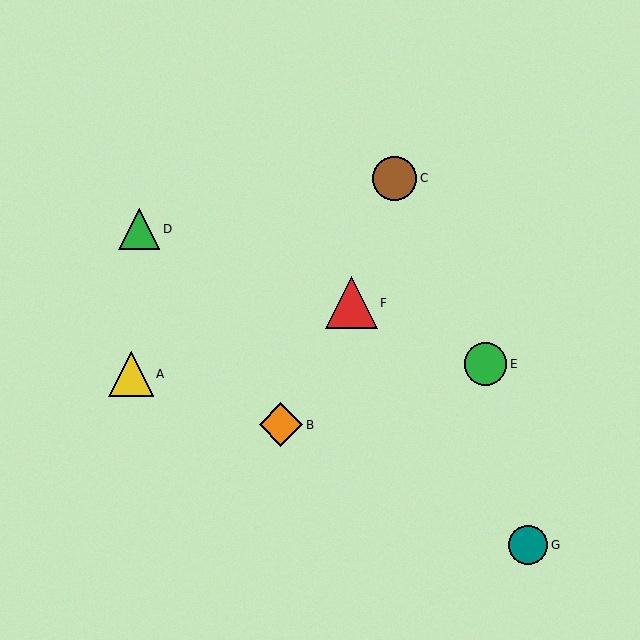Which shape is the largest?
The red triangle (labeled F) is the largest.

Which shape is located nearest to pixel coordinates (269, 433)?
The orange diamond (labeled B) at (281, 425) is nearest to that location.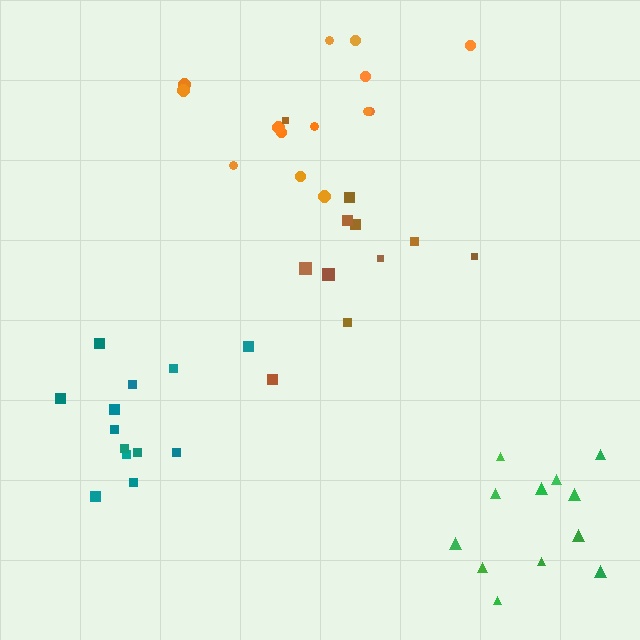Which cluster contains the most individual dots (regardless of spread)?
Orange (14).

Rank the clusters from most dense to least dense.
teal, orange, brown, green.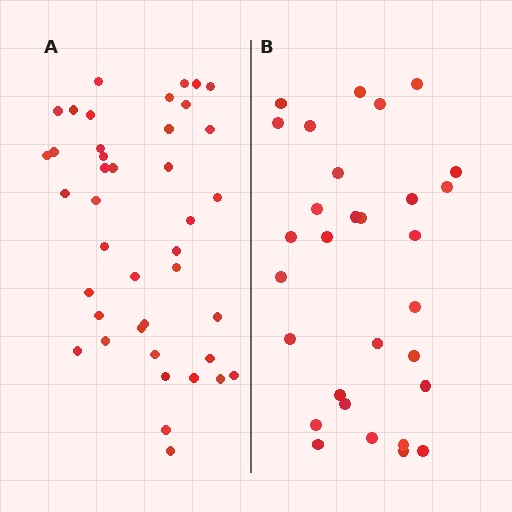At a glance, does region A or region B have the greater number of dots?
Region A (the left region) has more dots.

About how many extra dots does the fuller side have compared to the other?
Region A has roughly 12 or so more dots than region B.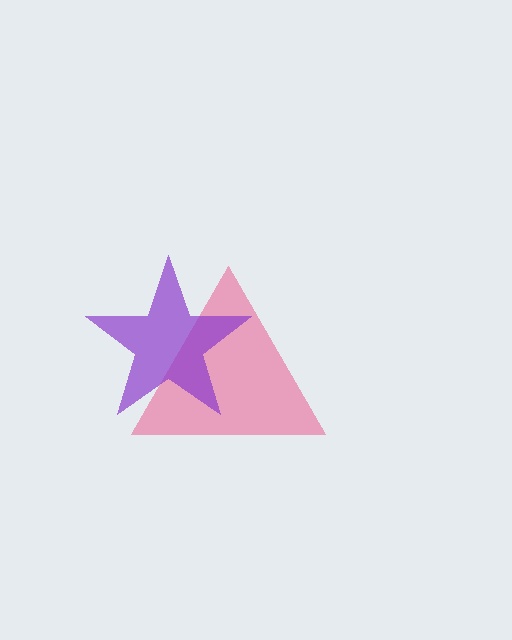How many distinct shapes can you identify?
There are 2 distinct shapes: a pink triangle, a purple star.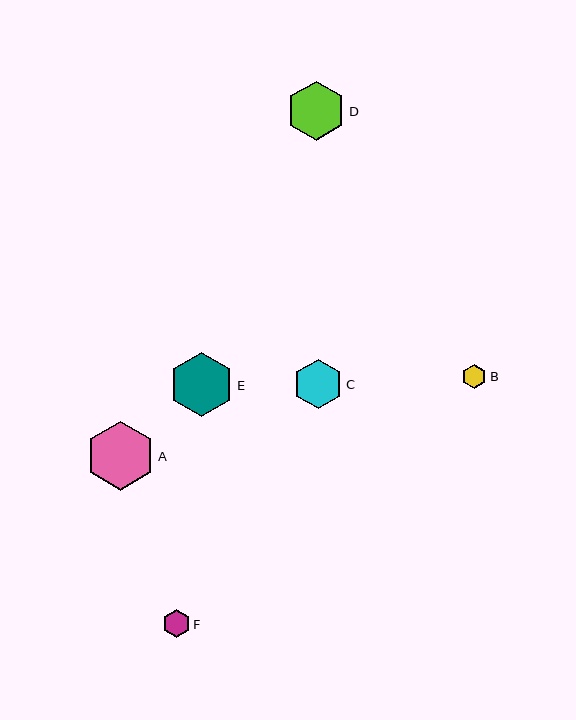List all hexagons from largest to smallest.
From largest to smallest: A, E, D, C, F, B.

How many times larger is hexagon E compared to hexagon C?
Hexagon E is approximately 1.3 times the size of hexagon C.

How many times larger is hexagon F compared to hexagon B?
Hexagon F is approximately 1.1 times the size of hexagon B.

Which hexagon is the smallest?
Hexagon B is the smallest with a size of approximately 25 pixels.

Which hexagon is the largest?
Hexagon A is the largest with a size of approximately 69 pixels.